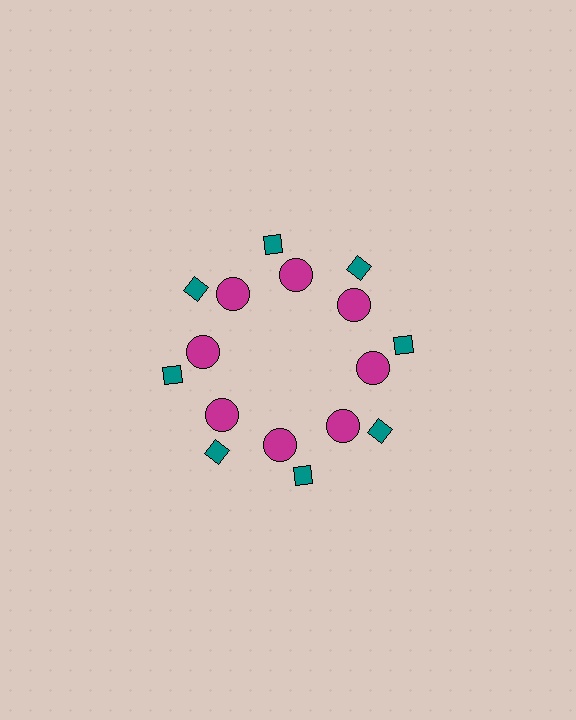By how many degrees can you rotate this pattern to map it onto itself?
The pattern maps onto itself every 45 degrees of rotation.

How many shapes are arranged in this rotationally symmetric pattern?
There are 16 shapes, arranged in 8 groups of 2.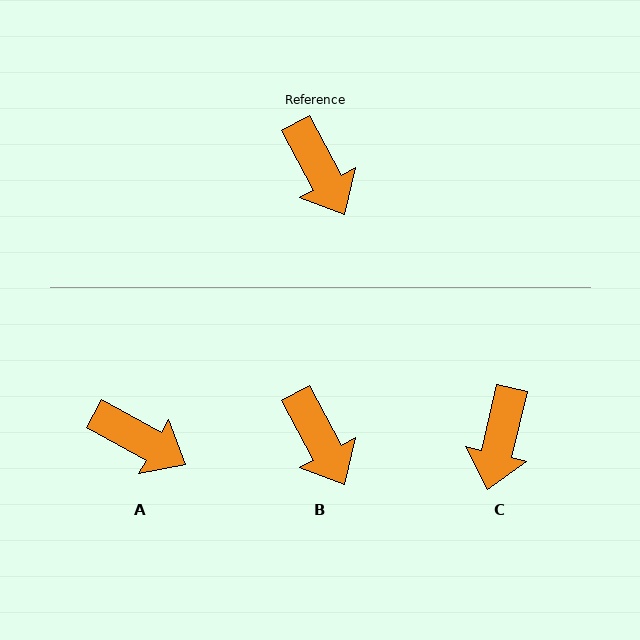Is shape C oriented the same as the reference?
No, it is off by about 42 degrees.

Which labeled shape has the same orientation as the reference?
B.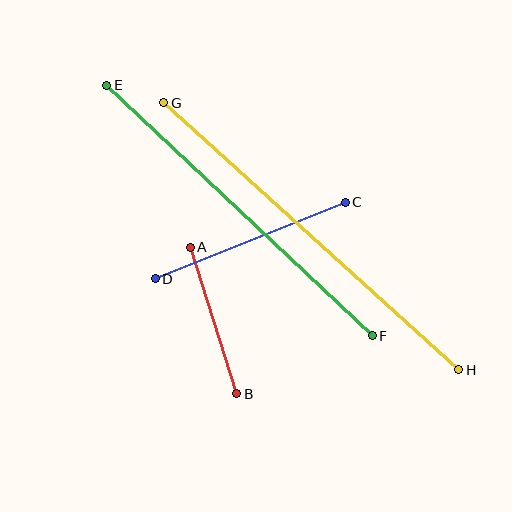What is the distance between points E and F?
The distance is approximately 365 pixels.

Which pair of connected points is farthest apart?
Points G and H are farthest apart.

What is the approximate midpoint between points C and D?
The midpoint is at approximately (250, 240) pixels.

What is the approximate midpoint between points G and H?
The midpoint is at approximately (311, 236) pixels.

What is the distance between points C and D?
The distance is approximately 205 pixels.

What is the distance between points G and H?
The distance is approximately 397 pixels.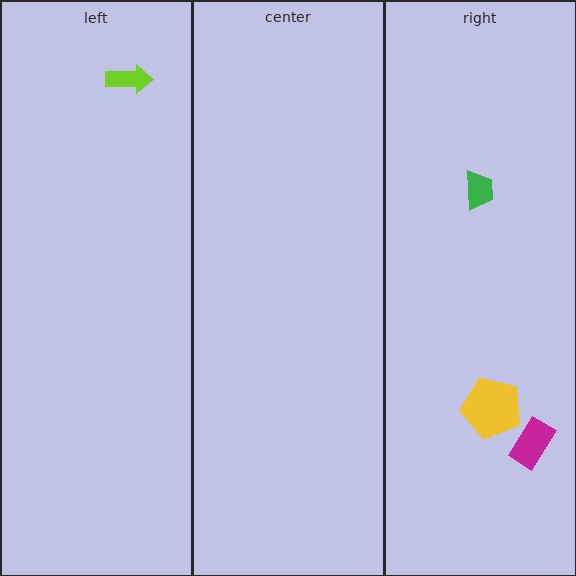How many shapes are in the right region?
3.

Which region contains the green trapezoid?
The right region.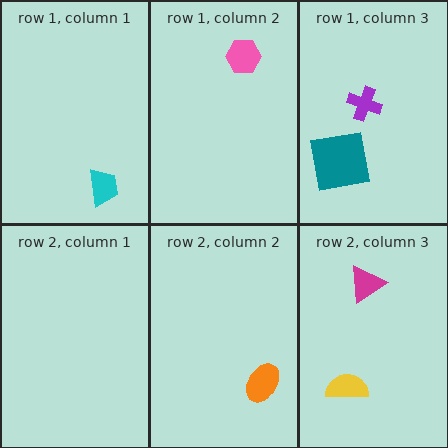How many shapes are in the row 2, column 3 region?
2.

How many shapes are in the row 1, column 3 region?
2.